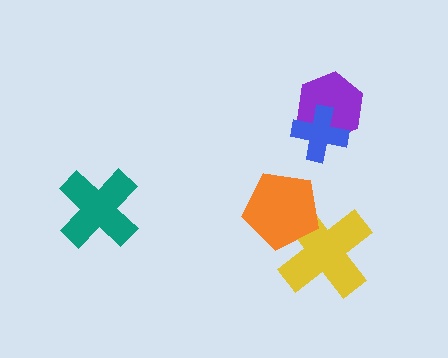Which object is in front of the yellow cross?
The orange pentagon is in front of the yellow cross.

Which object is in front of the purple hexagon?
The blue cross is in front of the purple hexagon.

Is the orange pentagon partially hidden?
No, no other shape covers it.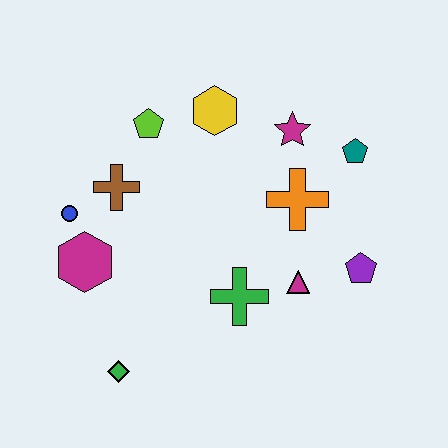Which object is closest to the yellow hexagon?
The lime pentagon is closest to the yellow hexagon.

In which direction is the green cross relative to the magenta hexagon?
The green cross is to the right of the magenta hexagon.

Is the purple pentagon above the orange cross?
No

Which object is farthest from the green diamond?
The teal pentagon is farthest from the green diamond.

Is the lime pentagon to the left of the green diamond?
No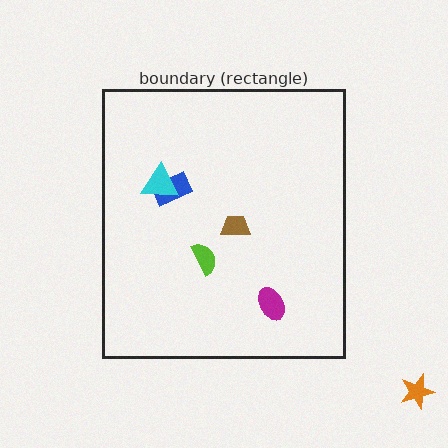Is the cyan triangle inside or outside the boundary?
Inside.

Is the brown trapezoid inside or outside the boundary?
Inside.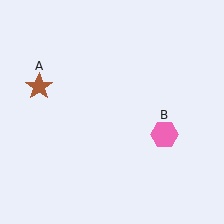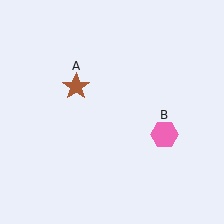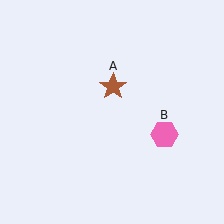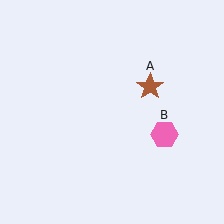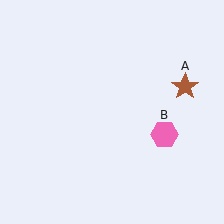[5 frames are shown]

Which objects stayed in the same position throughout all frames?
Pink hexagon (object B) remained stationary.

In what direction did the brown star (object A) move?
The brown star (object A) moved right.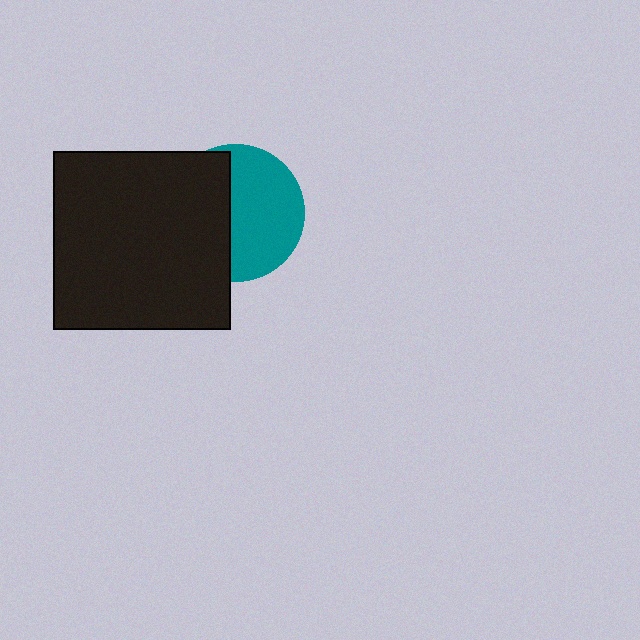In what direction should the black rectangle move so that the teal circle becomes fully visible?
The black rectangle should move left. That is the shortest direction to clear the overlap and leave the teal circle fully visible.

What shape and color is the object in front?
The object in front is a black rectangle.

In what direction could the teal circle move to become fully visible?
The teal circle could move right. That would shift it out from behind the black rectangle entirely.